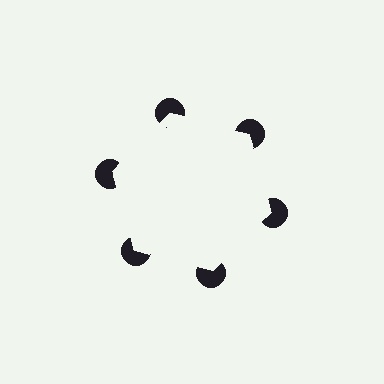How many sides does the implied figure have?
6 sides.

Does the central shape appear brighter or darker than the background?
It typically appears slightly brighter than the background, even though no actual brightness change is drawn.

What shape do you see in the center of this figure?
An illusory hexagon — its edges are inferred from the aligned wedge cuts in the pac-man discs, not physically drawn.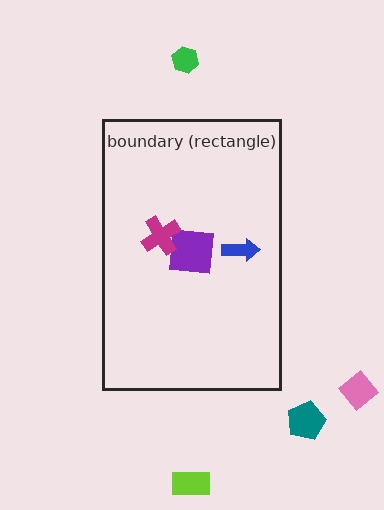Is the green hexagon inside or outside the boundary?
Outside.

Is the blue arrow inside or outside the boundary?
Inside.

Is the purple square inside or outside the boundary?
Inside.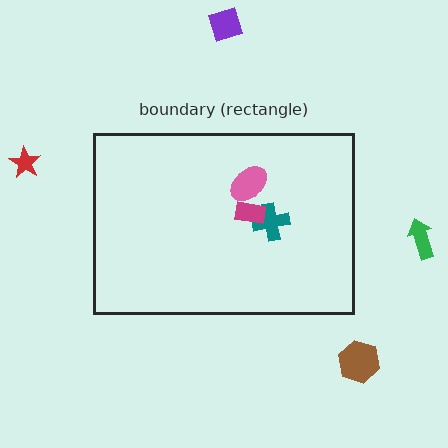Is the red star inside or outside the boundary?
Outside.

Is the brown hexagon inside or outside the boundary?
Outside.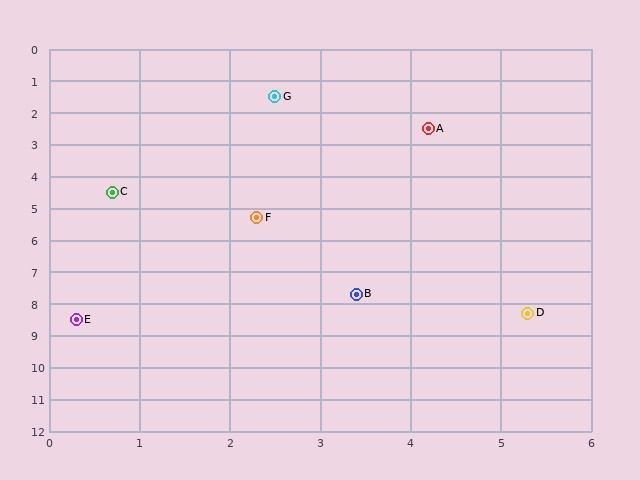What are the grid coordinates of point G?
Point G is at approximately (2.5, 1.5).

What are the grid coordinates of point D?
Point D is at approximately (5.3, 8.3).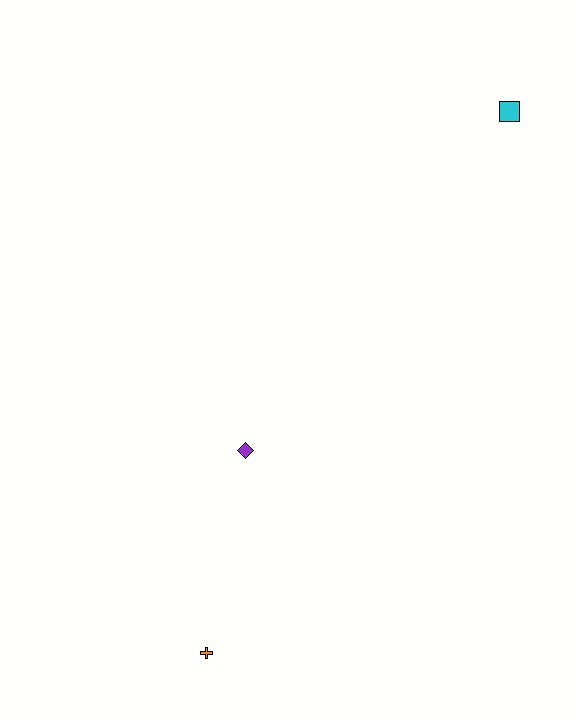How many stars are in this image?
There are no stars.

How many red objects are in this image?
There are no red objects.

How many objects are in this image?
There are 3 objects.